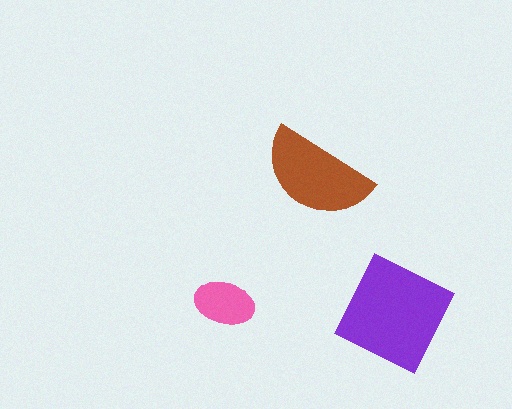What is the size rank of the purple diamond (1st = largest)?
1st.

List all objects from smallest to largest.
The pink ellipse, the brown semicircle, the purple diamond.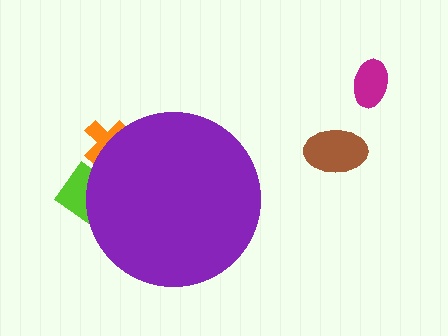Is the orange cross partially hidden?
Yes, the orange cross is partially hidden behind the purple circle.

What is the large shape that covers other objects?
A purple circle.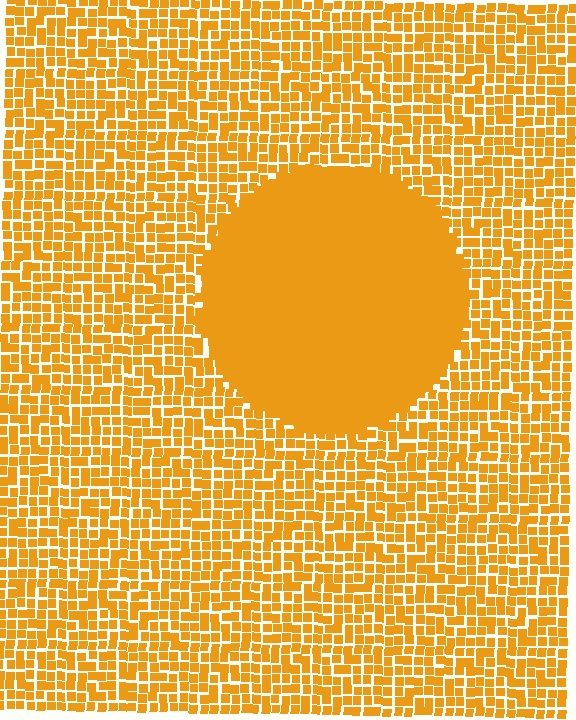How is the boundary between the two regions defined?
The boundary is defined by a change in element density (approximately 2.0x ratio). All elements are the same color, size, and shape.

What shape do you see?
I see a circle.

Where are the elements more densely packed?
The elements are more densely packed inside the circle boundary.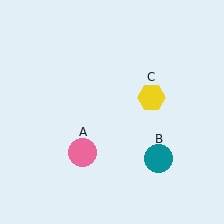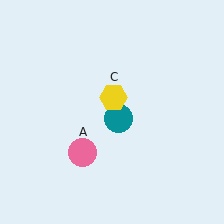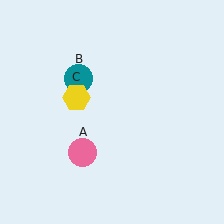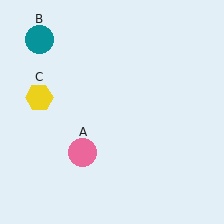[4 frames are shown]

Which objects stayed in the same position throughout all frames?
Pink circle (object A) remained stationary.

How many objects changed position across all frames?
2 objects changed position: teal circle (object B), yellow hexagon (object C).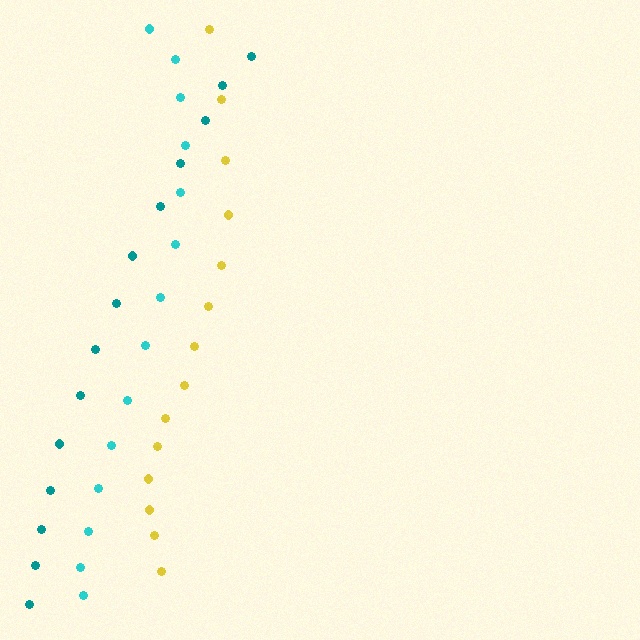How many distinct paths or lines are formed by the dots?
There are 3 distinct paths.